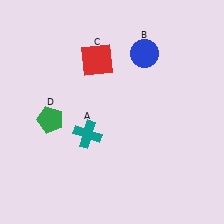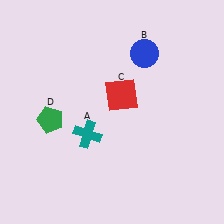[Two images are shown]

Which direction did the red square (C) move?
The red square (C) moved down.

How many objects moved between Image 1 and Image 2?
1 object moved between the two images.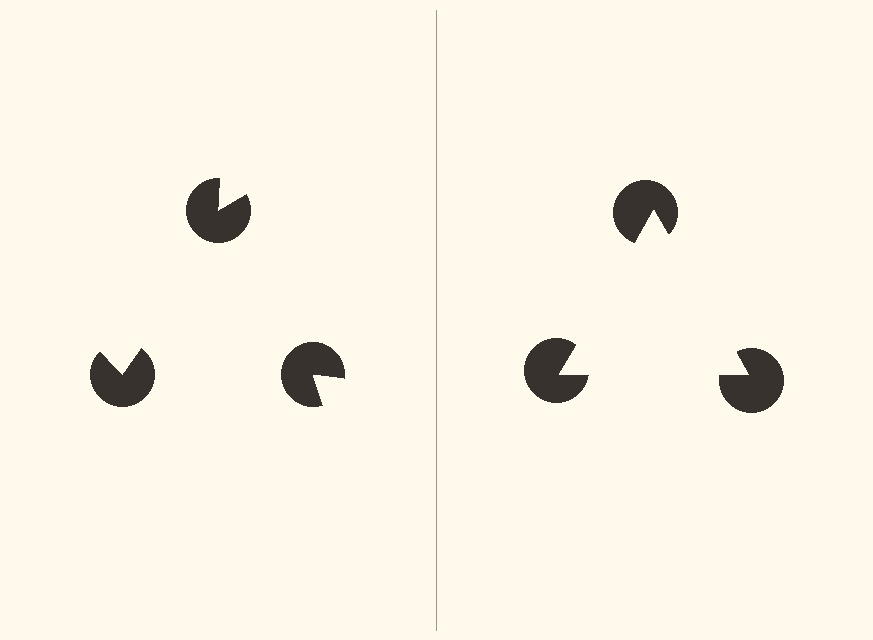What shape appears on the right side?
An illusory triangle.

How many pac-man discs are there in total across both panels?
6 — 3 on each side.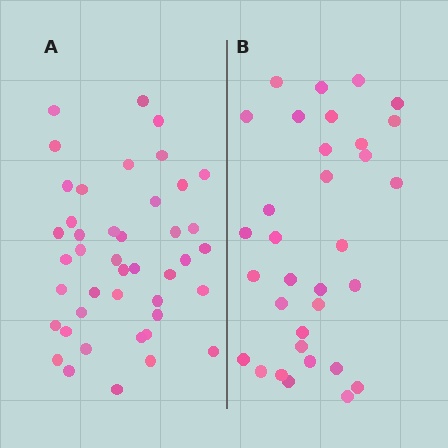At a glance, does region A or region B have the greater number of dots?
Region A (the left region) has more dots.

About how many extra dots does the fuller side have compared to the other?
Region A has roughly 10 or so more dots than region B.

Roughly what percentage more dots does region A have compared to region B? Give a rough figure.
About 30% more.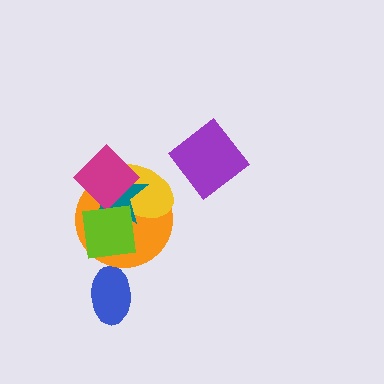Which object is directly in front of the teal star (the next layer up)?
The magenta diamond is directly in front of the teal star.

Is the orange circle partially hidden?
Yes, it is partially covered by another shape.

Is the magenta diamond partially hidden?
Yes, it is partially covered by another shape.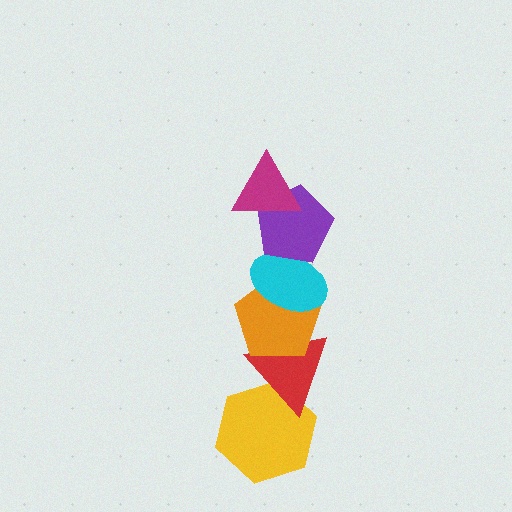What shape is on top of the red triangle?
The orange pentagon is on top of the red triangle.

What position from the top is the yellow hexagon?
The yellow hexagon is 6th from the top.